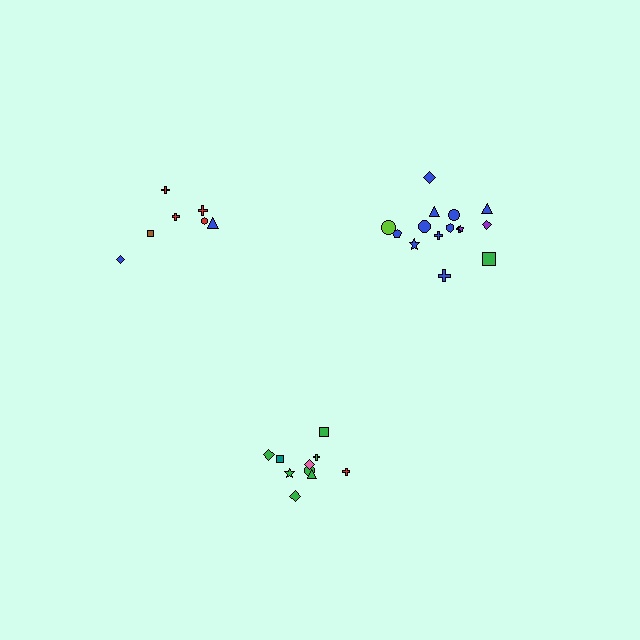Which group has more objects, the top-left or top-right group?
The top-right group.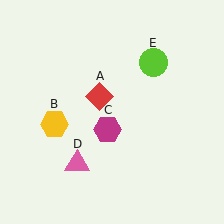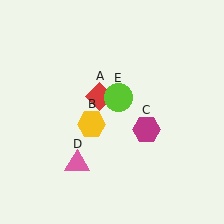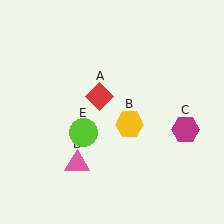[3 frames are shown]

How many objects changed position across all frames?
3 objects changed position: yellow hexagon (object B), magenta hexagon (object C), lime circle (object E).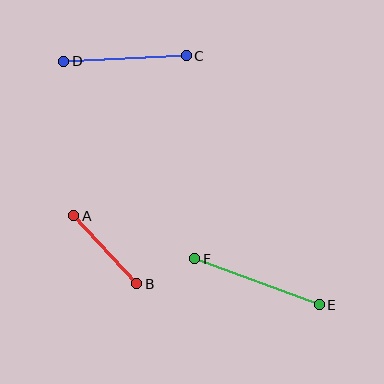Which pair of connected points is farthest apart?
Points E and F are farthest apart.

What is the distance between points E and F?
The distance is approximately 133 pixels.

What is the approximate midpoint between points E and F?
The midpoint is at approximately (257, 282) pixels.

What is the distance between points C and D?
The distance is approximately 122 pixels.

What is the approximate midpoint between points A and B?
The midpoint is at approximately (105, 250) pixels.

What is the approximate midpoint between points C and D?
The midpoint is at approximately (125, 58) pixels.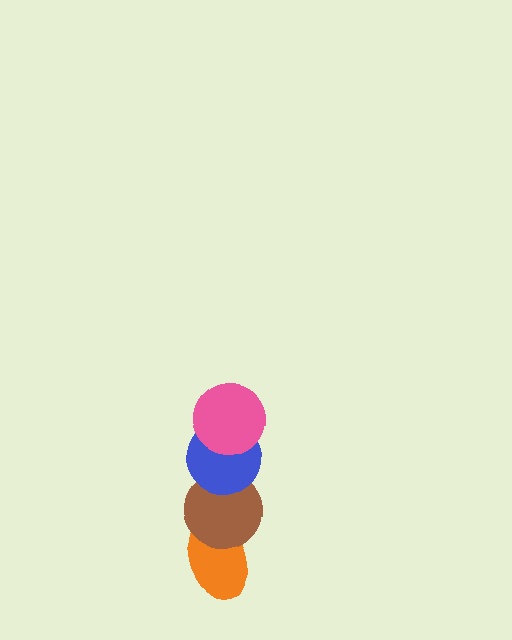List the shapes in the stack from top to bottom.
From top to bottom: the pink circle, the blue circle, the brown circle, the orange ellipse.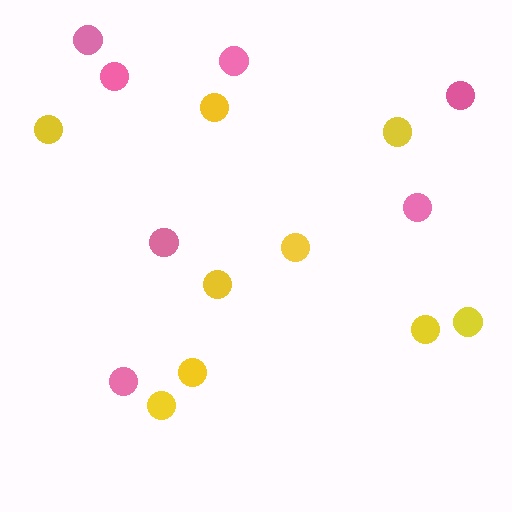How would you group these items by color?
There are 2 groups: one group of yellow circles (9) and one group of pink circles (7).